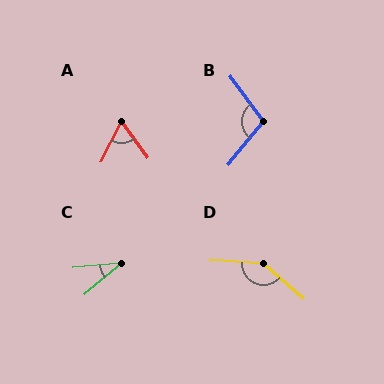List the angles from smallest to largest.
C (35°), A (64°), B (105°), D (142°).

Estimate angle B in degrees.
Approximately 105 degrees.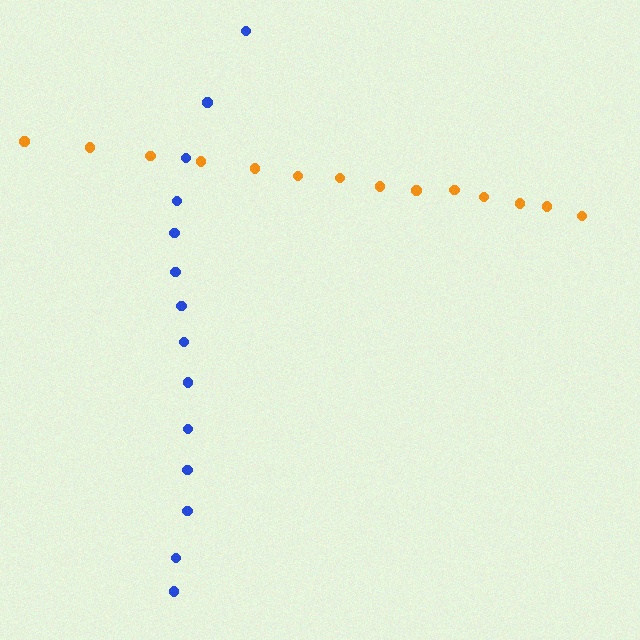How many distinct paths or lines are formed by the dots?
There are 2 distinct paths.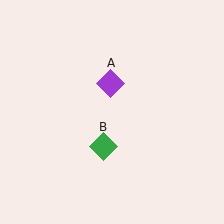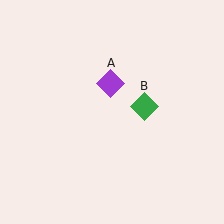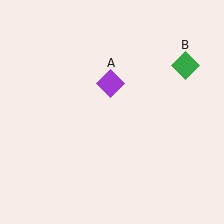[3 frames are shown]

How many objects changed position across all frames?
1 object changed position: green diamond (object B).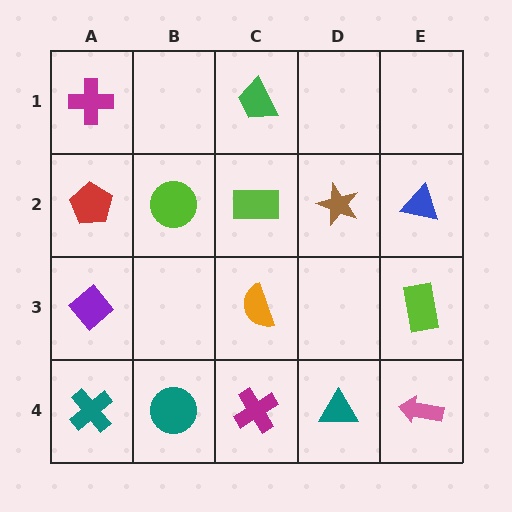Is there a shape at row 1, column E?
No, that cell is empty.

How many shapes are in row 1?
2 shapes.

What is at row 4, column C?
A magenta cross.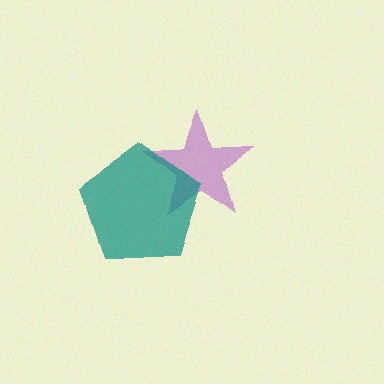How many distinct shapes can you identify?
There are 2 distinct shapes: a purple star, a teal pentagon.